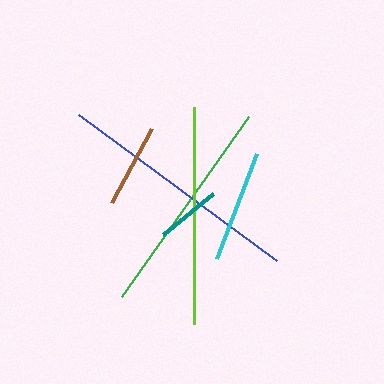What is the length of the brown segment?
The brown segment is approximately 84 pixels long.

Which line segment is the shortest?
The teal line is the shortest at approximately 65 pixels.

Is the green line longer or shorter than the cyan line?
The green line is longer than the cyan line.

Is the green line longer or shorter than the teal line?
The green line is longer than the teal line.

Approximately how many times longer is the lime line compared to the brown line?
The lime line is approximately 2.6 times the length of the brown line.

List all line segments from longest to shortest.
From longest to shortest: blue, green, lime, cyan, brown, teal.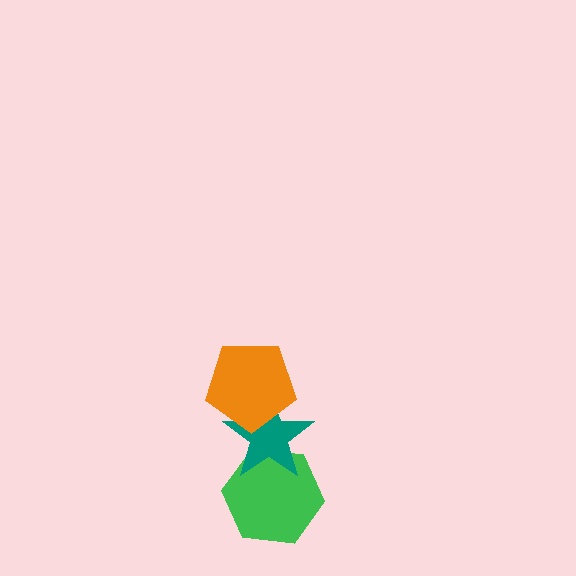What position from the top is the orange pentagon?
The orange pentagon is 1st from the top.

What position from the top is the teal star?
The teal star is 2nd from the top.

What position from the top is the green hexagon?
The green hexagon is 3rd from the top.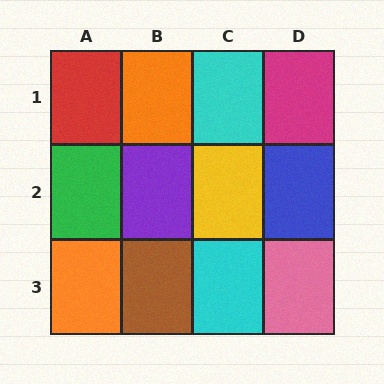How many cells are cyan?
2 cells are cyan.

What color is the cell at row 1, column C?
Cyan.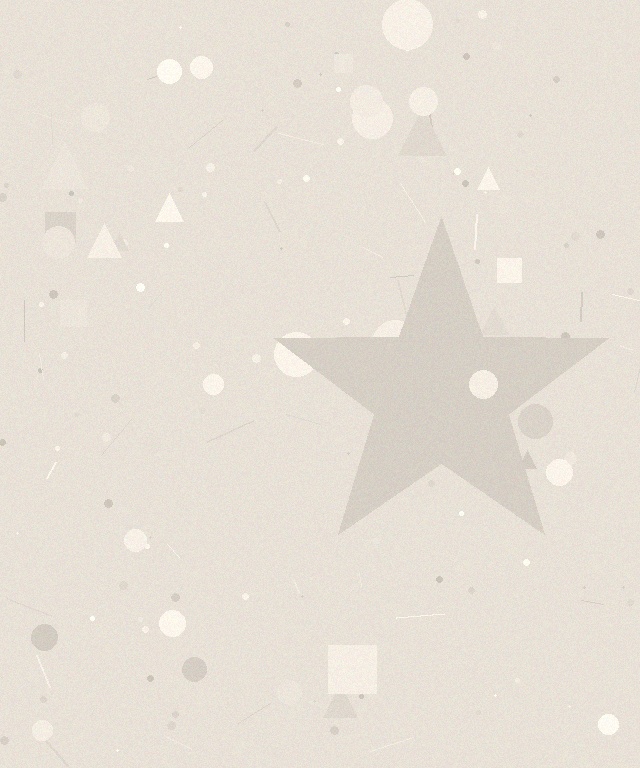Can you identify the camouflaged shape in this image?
The camouflaged shape is a star.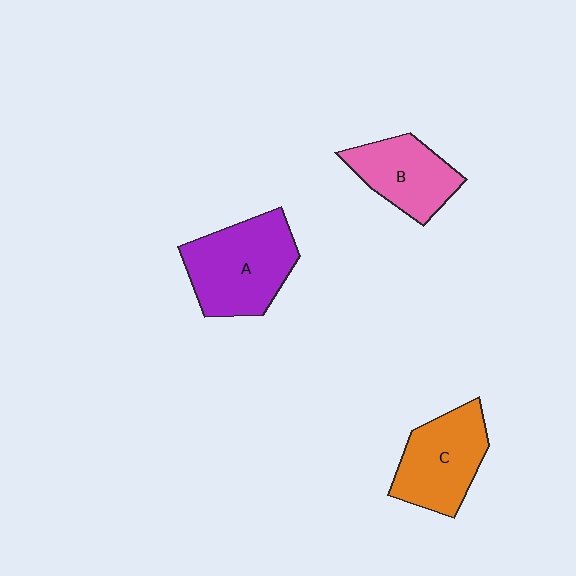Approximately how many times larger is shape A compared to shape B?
Approximately 1.4 times.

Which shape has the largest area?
Shape A (purple).